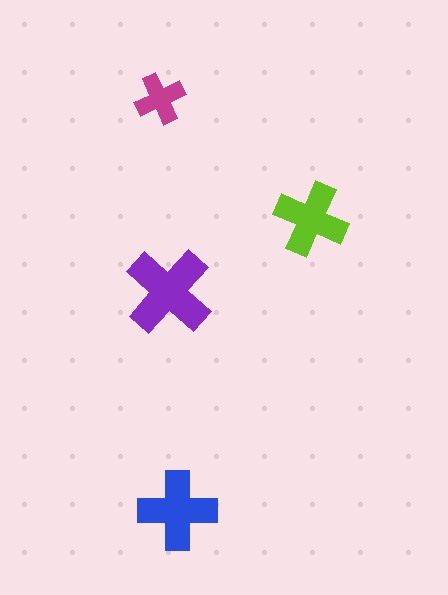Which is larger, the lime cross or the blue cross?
The blue one.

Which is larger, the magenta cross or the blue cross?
The blue one.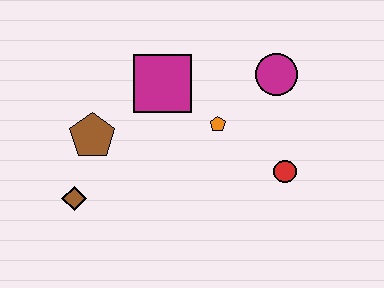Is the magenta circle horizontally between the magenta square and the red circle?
Yes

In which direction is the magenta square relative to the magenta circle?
The magenta square is to the left of the magenta circle.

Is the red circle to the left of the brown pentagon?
No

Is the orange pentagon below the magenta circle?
Yes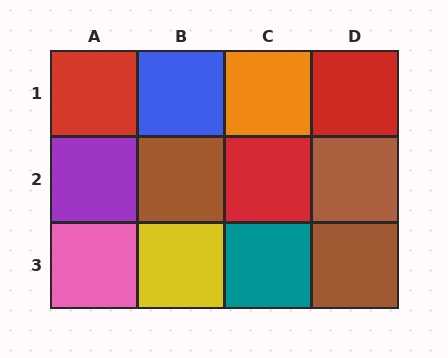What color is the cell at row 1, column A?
Red.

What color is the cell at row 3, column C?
Teal.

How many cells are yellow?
1 cell is yellow.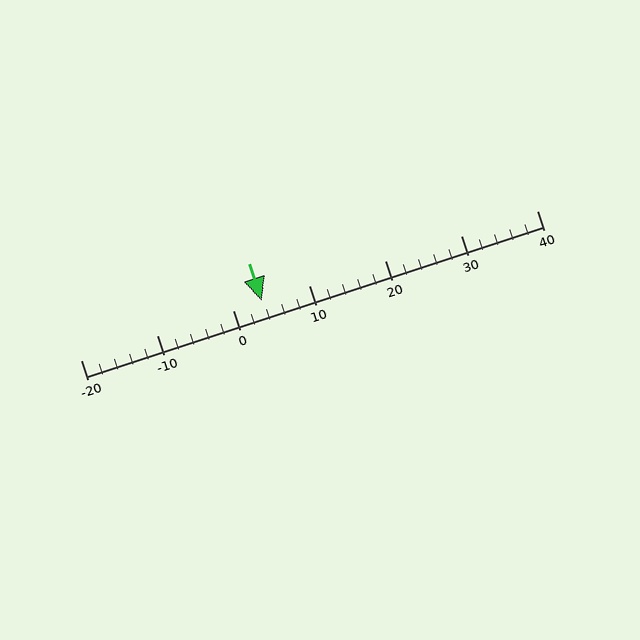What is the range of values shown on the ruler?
The ruler shows values from -20 to 40.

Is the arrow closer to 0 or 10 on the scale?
The arrow is closer to 0.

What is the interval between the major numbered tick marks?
The major tick marks are spaced 10 units apart.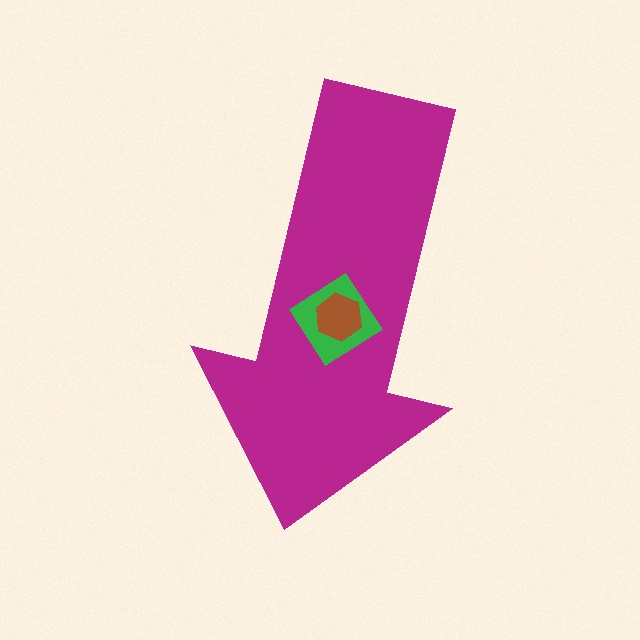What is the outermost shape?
The magenta arrow.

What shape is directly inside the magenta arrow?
The green diamond.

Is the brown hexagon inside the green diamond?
Yes.